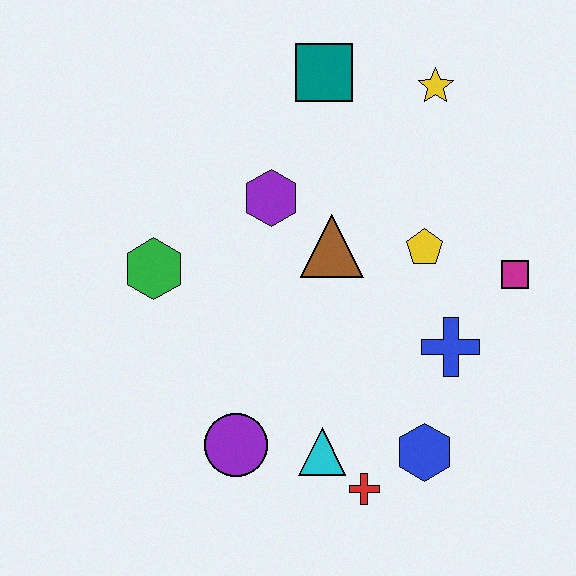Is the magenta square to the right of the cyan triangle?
Yes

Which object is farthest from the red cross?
The teal square is farthest from the red cross.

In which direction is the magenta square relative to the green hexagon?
The magenta square is to the right of the green hexagon.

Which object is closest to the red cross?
The cyan triangle is closest to the red cross.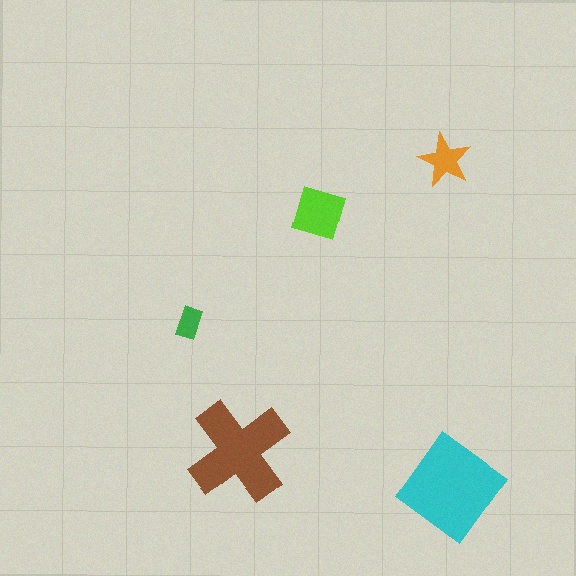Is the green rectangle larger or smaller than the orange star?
Smaller.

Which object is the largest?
The cyan diamond.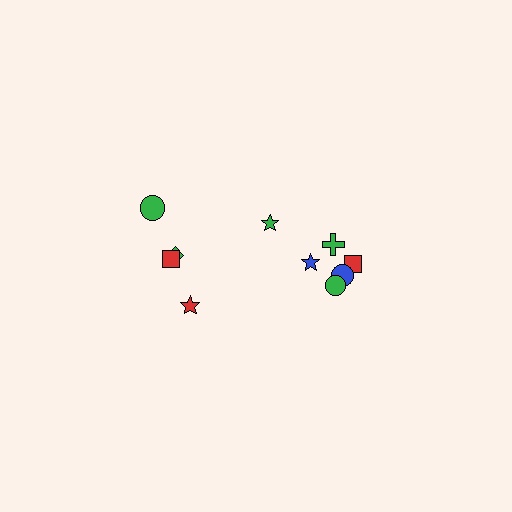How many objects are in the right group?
There are 6 objects.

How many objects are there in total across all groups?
There are 10 objects.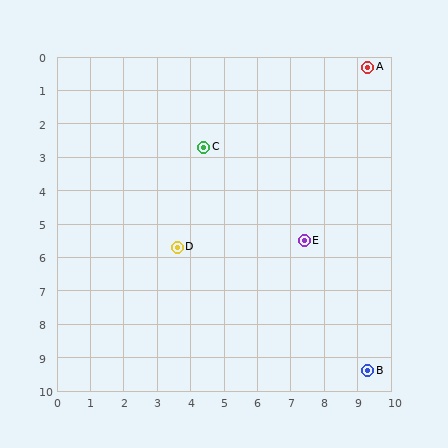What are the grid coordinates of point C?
Point C is at approximately (4.4, 2.7).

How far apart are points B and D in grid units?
Points B and D are about 6.8 grid units apart.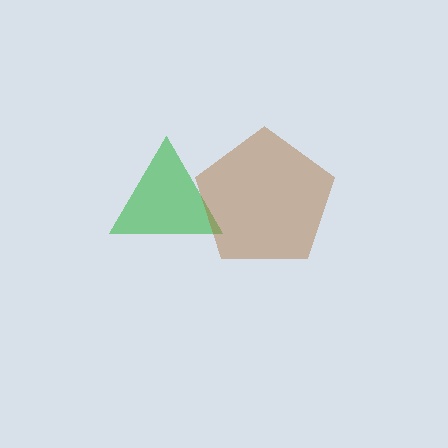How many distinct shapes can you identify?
There are 2 distinct shapes: a green triangle, a brown pentagon.